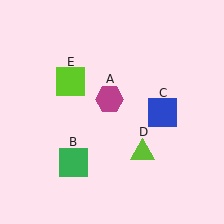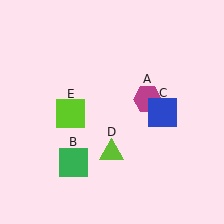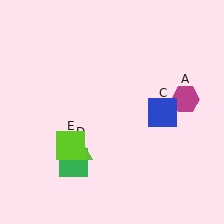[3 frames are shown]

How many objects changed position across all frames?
3 objects changed position: magenta hexagon (object A), lime triangle (object D), lime square (object E).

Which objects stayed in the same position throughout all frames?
Green square (object B) and blue square (object C) remained stationary.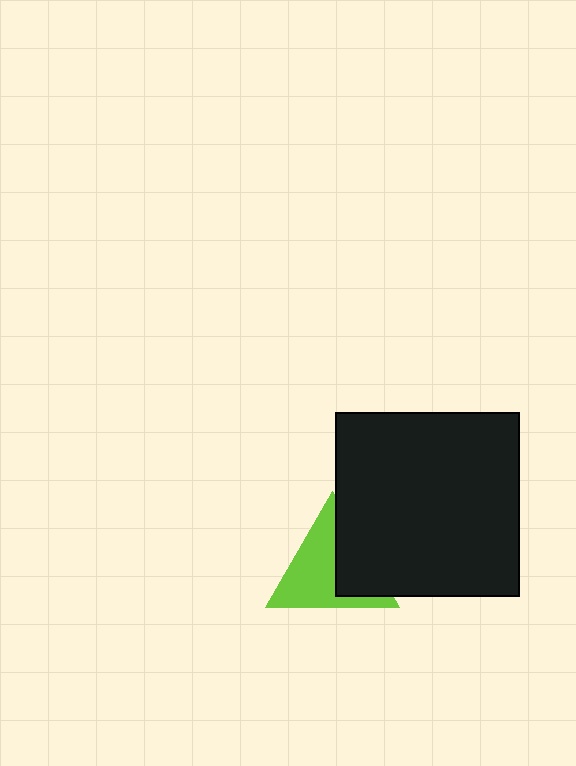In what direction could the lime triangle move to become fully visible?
The lime triangle could move left. That would shift it out from behind the black square entirely.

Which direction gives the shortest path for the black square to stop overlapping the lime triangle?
Moving right gives the shortest separation.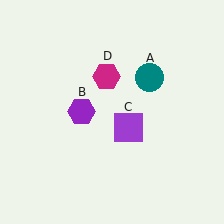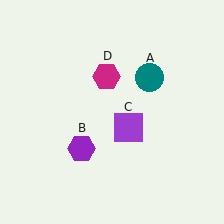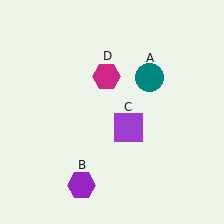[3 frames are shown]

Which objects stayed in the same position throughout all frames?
Teal circle (object A) and purple square (object C) and magenta hexagon (object D) remained stationary.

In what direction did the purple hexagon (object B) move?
The purple hexagon (object B) moved down.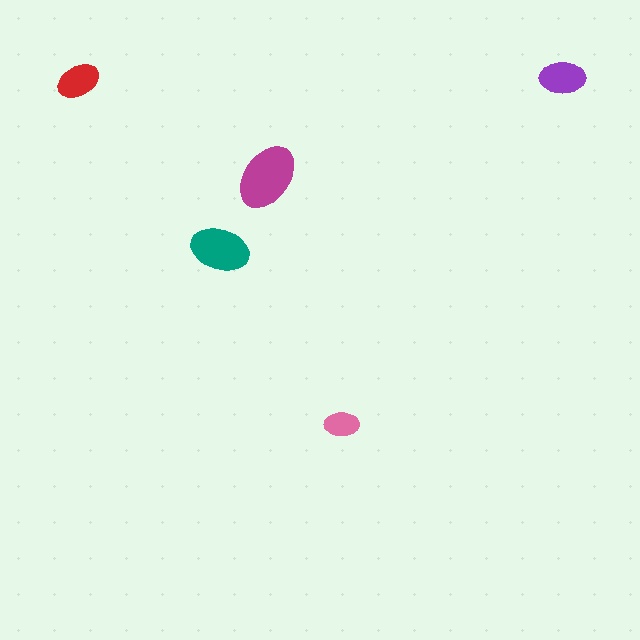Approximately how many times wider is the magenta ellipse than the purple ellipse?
About 1.5 times wider.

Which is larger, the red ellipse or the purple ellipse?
The purple one.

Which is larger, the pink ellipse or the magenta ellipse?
The magenta one.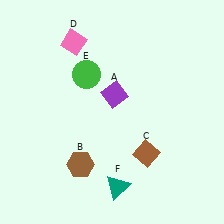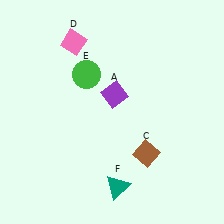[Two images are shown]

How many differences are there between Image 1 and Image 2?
There is 1 difference between the two images.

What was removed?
The brown hexagon (B) was removed in Image 2.